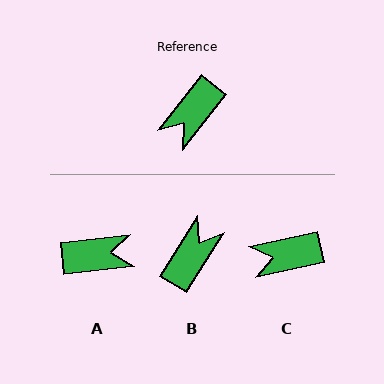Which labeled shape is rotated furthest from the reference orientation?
B, about 174 degrees away.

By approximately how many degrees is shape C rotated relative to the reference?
Approximately 40 degrees clockwise.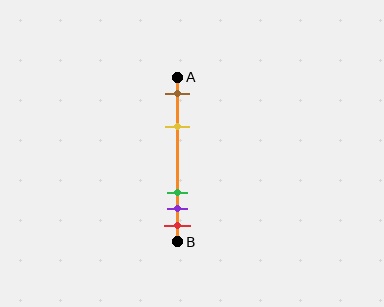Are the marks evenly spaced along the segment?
No, the marks are not evenly spaced.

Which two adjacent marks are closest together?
The purple and red marks are the closest adjacent pair.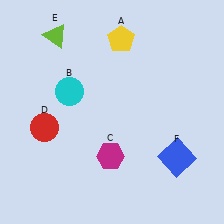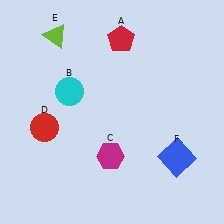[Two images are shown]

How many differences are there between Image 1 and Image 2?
There is 1 difference between the two images.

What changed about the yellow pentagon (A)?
In Image 1, A is yellow. In Image 2, it changed to red.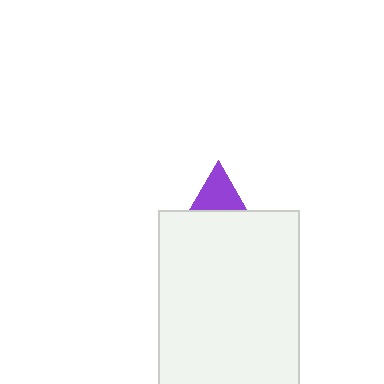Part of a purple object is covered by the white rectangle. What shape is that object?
It is a triangle.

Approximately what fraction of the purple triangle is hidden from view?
Roughly 59% of the purple triangle is hidden behind the white rectangle.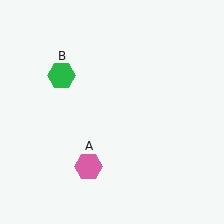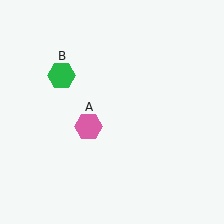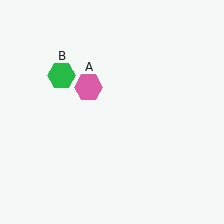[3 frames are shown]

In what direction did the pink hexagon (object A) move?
The pink hexagon (object A) moved up.